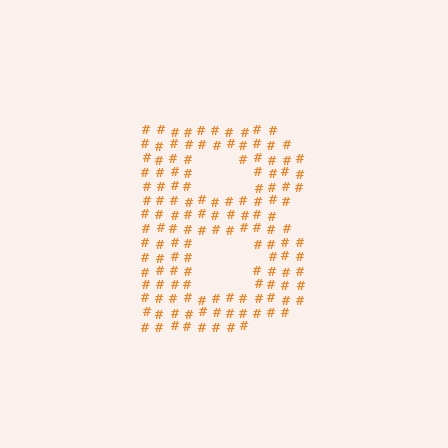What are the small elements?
The small elements are hash symbols.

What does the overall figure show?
The overall figure shows the letter B.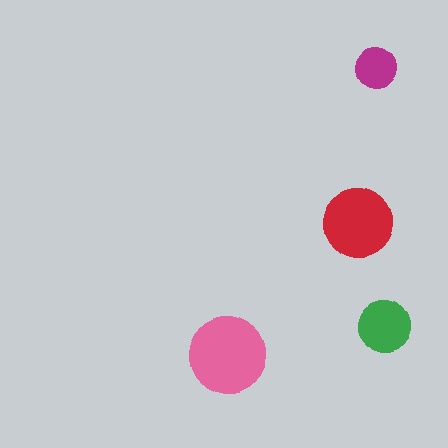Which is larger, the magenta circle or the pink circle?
The pink one.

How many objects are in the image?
There are 4 objects in the image.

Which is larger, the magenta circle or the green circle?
The green one.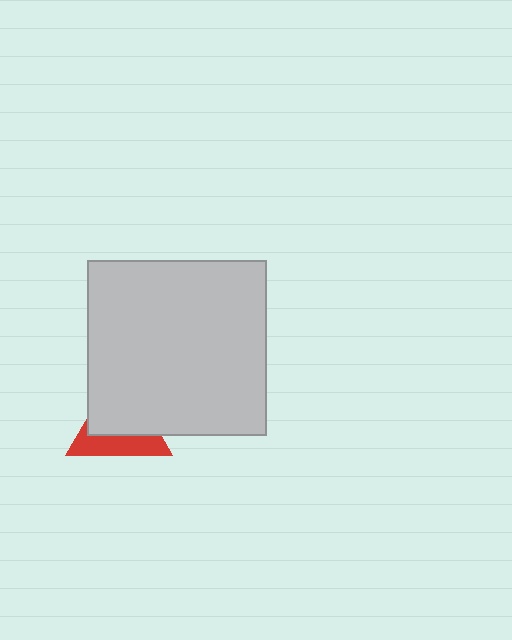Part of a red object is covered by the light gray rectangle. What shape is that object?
It is a triangle.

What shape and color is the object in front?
The object in front is a light gray rectangle.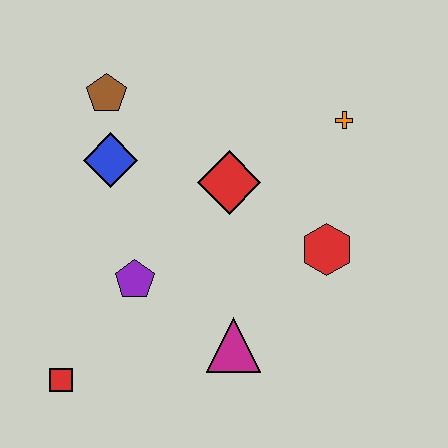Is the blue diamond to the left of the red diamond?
Yes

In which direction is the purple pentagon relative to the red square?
The purple pentagon is above the red square.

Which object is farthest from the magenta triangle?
The brown pentagon is farthest from the magenta triangle.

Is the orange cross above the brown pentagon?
No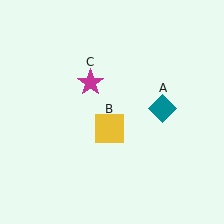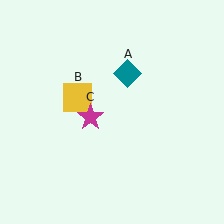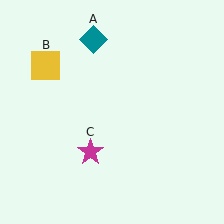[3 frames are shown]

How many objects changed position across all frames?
3 objects changed position: teal diamond (object A), yellow square (object B), magenta star (object C).